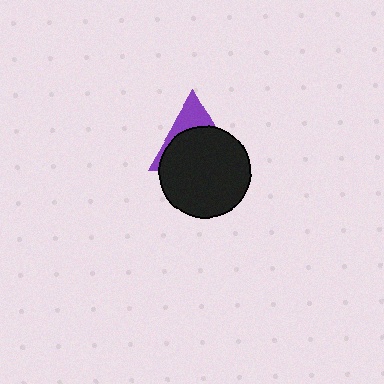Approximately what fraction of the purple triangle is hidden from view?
Roughly 69% of the purple triangle is hidden behind the black circle.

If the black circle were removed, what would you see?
You would see the complete purple triangle.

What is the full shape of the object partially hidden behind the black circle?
The partially hidden object is a purple triangle.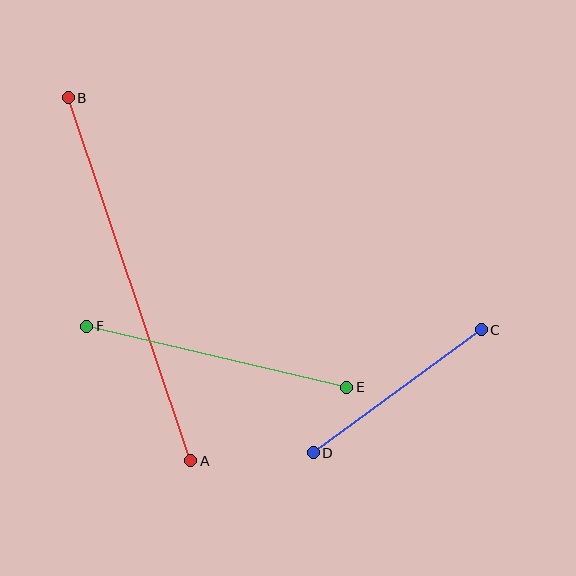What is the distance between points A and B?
The distance is approximately 383 pixels.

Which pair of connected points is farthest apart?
Points A and B are farthest apart.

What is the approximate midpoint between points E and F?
The midpoint is at approximately (217, 357) pixels.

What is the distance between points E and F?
The distance is approximately 267 pixels.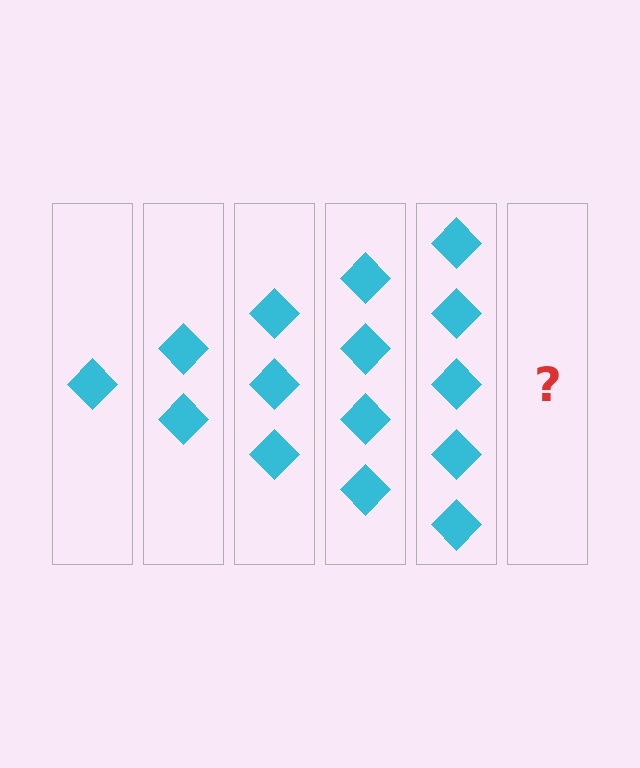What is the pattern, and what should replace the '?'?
The pattern is that each step adds one more diamond. The '?' should be 6 diamonds.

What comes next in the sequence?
The next element should be 6 diamonds.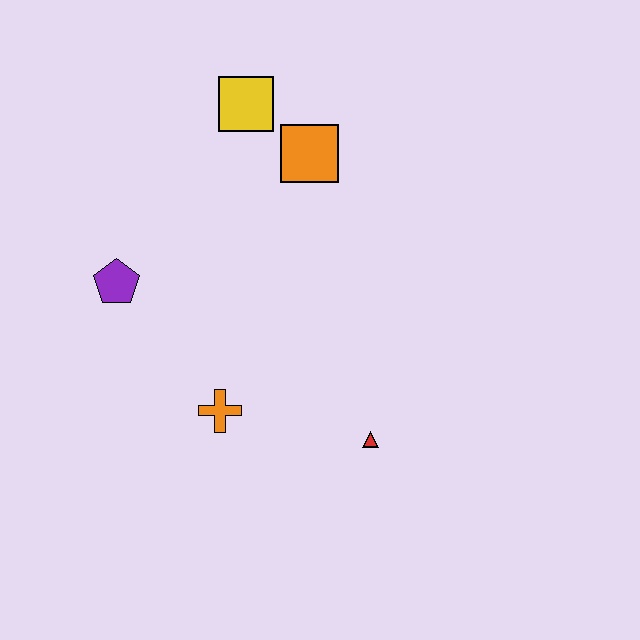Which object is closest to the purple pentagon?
The orange cross is closest to the purple pentagon.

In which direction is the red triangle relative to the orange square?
The red triangle is below the orange square.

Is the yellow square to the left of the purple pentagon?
No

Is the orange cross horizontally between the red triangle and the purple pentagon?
Yes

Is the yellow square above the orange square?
Yes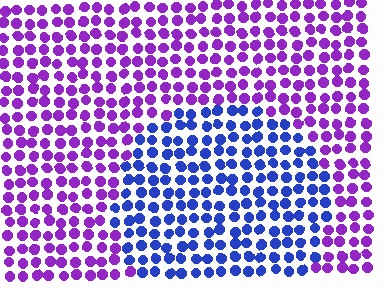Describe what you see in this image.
The image is filled with small purple elements in a uniform arrangement. A circle-shaped region is visible where the elements are tinted to a slightly different hue, forming a subtle color boundary.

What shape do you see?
I see a circle.